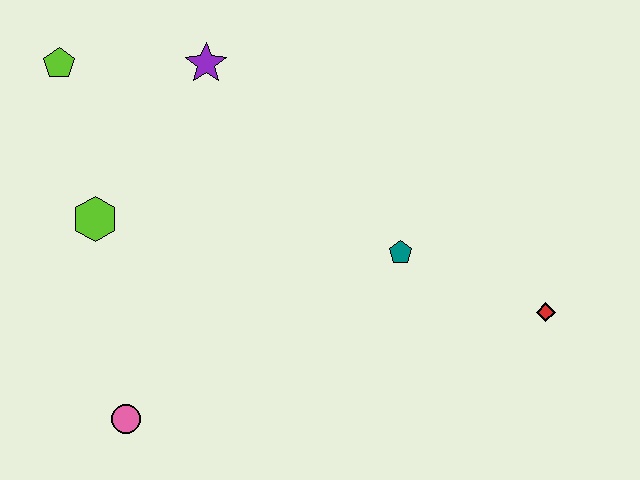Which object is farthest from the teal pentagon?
The lime pentagon is farthest from the teal pentagon.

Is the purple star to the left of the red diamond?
Yes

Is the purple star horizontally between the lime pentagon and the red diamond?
Yes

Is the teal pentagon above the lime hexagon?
No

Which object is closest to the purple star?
The lime pentagon is closest to the purple star.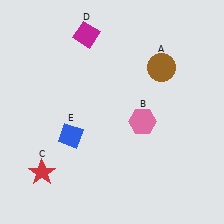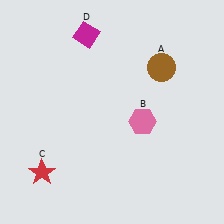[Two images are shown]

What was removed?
The blue diamond (E) was removed in Image 2.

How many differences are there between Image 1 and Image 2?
There is 1 difference between the two images.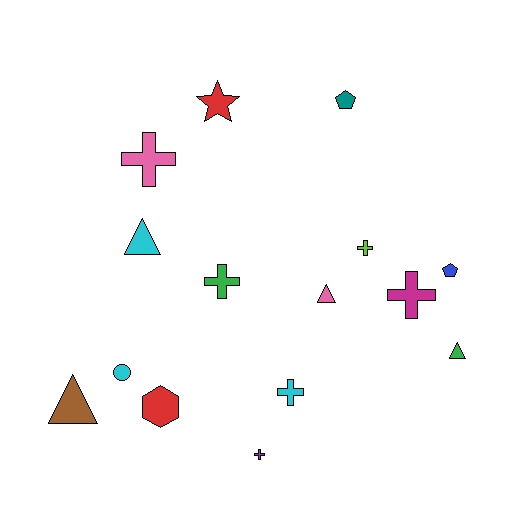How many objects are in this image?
There are 15 objects.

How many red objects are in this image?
There are 2 red objects.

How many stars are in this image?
There is 1 star.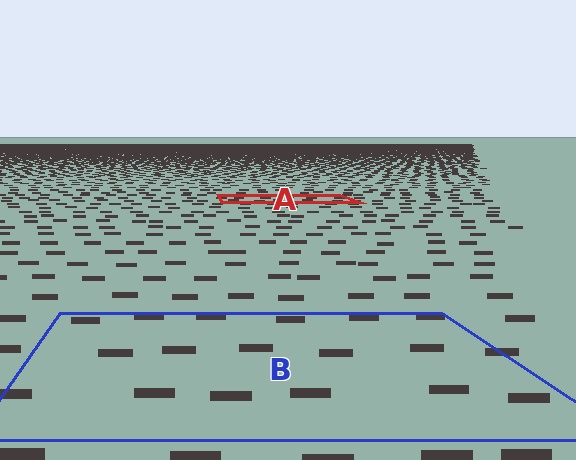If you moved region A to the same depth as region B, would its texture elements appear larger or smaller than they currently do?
They would appear larger. At a closer depth, the same texture elements are projected at a bigger on-screen size.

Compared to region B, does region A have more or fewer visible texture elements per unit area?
Region A has more texture elements per unit area — they are packed more densely because it is farther away.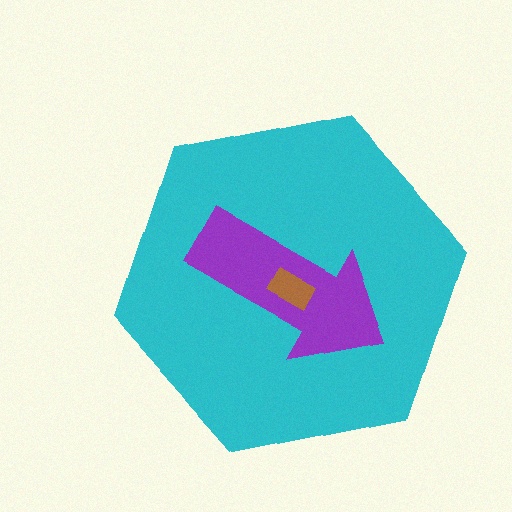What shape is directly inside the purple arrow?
The brown rectangle.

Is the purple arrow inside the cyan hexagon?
Yes.